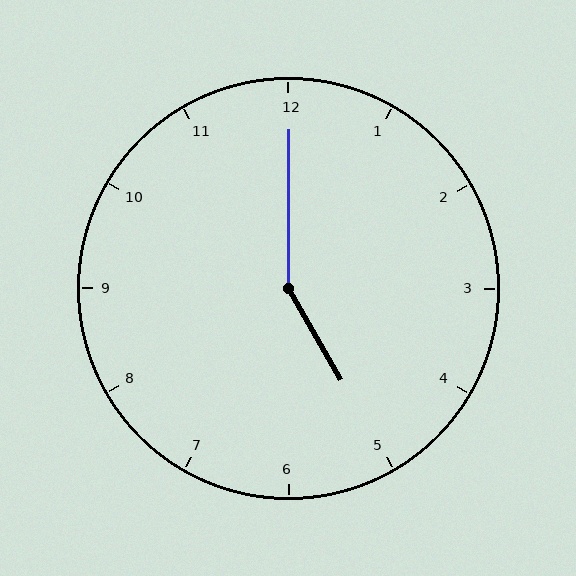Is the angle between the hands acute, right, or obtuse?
It is obtuse.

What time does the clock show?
5:00.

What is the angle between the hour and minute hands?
Approximately 150 degrees.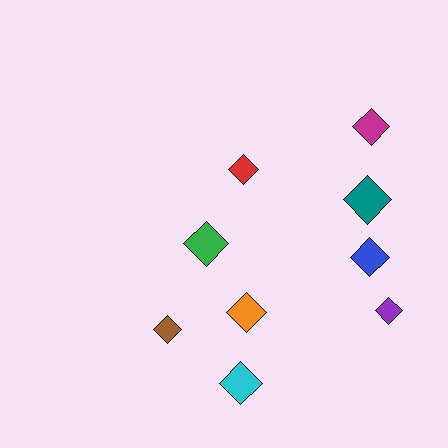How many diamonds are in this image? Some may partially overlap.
There are 9 diamonds.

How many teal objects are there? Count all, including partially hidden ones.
There is 1 teal object.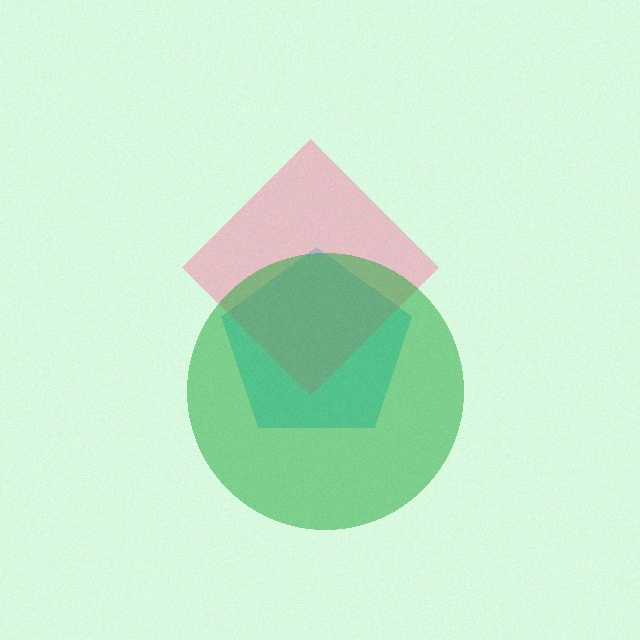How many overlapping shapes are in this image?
There are 3 overlapping shapes in the image.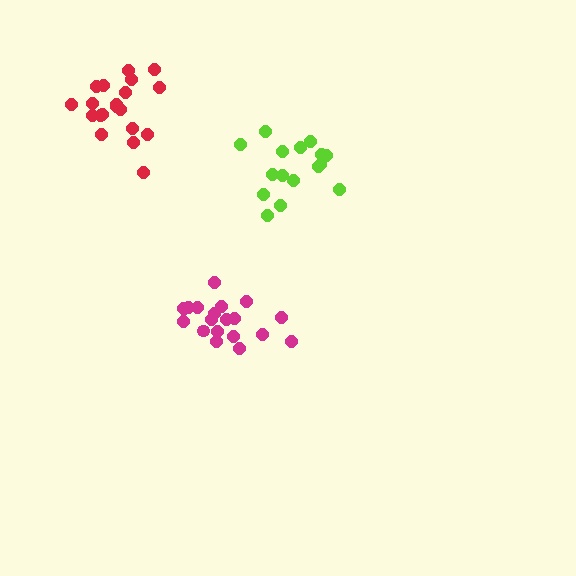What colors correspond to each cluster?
The clusters are colored: lime, magenta, red.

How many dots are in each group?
Group 1: 16 dots, Group 2: 21 dots, Group 3: 20 dots (57 total).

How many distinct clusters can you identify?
There are 3 distinct clusters.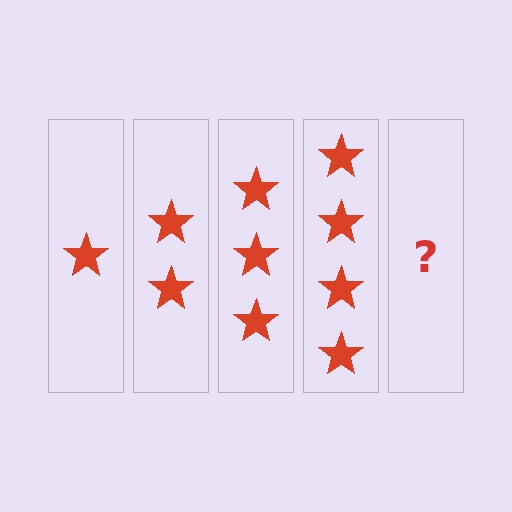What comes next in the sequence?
The next element should be 5 stars.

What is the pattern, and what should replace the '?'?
The pattern is that each step adds one more star. The '?' should be 5 stars.